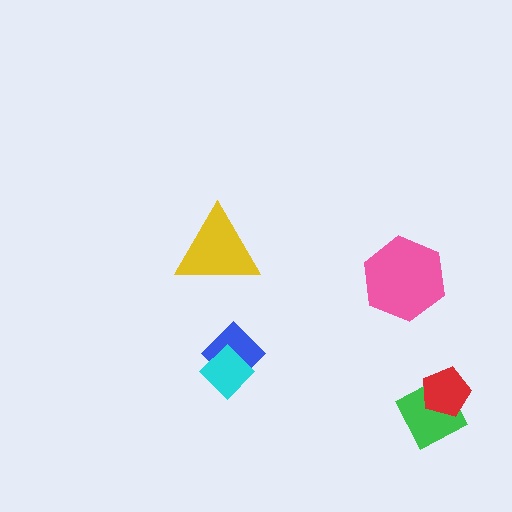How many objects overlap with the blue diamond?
1 object overlaps with the blue diamond.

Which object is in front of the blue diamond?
The cyan diamond is in front of the blue diamond.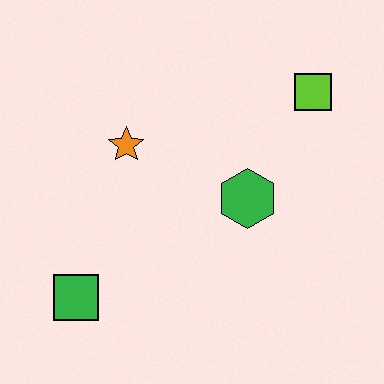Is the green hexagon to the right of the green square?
Yes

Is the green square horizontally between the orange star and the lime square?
No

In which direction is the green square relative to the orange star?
The green square is below the orange star.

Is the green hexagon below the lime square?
Yes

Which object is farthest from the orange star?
The lime square is farthest from the orange star.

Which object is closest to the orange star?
The green hexagon is closest to the orange star.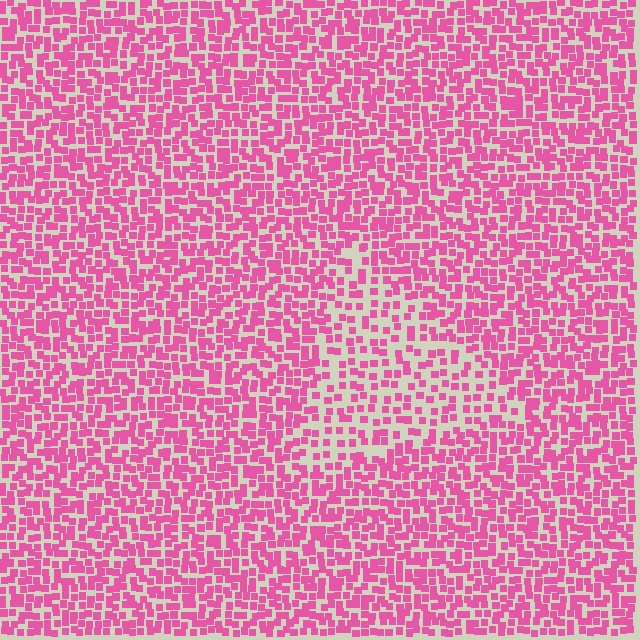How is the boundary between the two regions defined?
The boundary is defined by a change in element density (approximately 1.8x ratio). All elements are the same color, size, and shape.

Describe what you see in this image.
The image contains small pink elements arranged at two different densities. A triangle-shaped region is visible where the elements are less densely packed than the surrounding area.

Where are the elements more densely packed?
The elements are more densely packed outside the triangle boundary.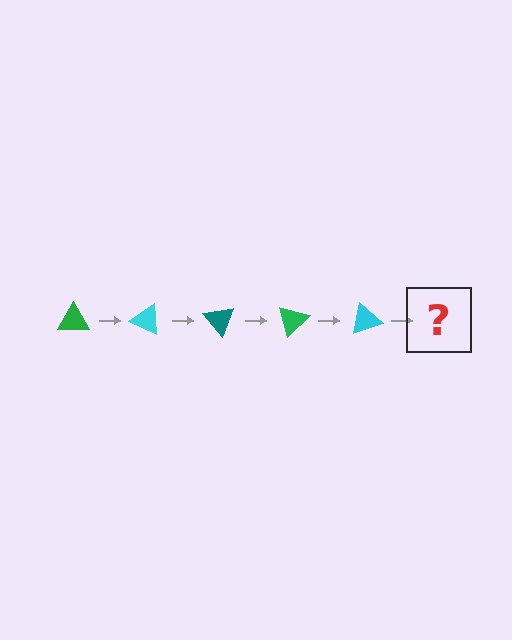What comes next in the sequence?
The next element should be a teal triangle, rotated 125 degrees from the start.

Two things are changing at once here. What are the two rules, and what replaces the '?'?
The two rules are that it rotates 25 degrees each step and the color cycles through green, cyan, and teal. The '?' should be a teal triangle, rotated 125 degrees from the start.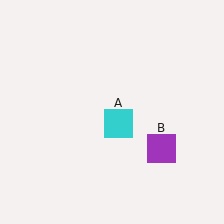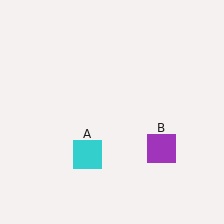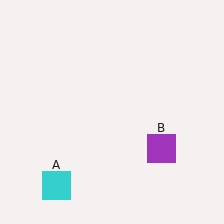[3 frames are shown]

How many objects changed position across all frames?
1 object changed position: cyan square (object A).